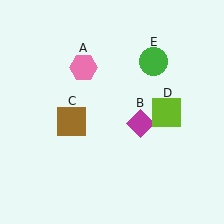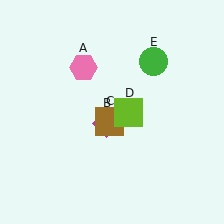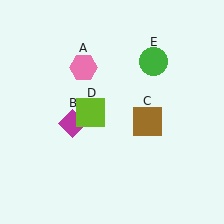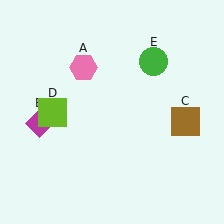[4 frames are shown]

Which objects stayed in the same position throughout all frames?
Pink hexagon (object A) and green circle (object E) remained stationary.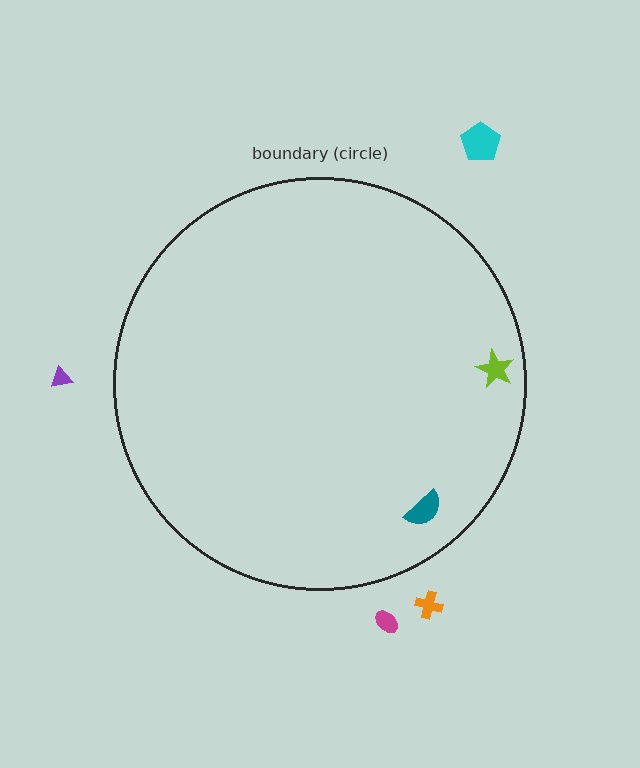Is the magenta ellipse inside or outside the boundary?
Outside.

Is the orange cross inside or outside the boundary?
Outside.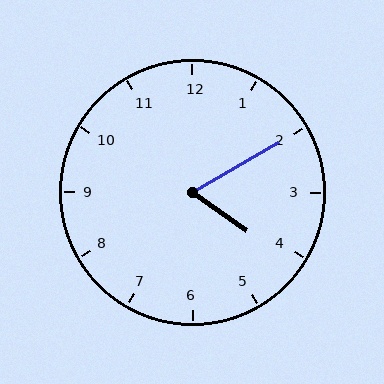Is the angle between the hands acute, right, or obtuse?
It is acute.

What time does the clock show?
4:10.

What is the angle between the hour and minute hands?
Approximately 65 degrees.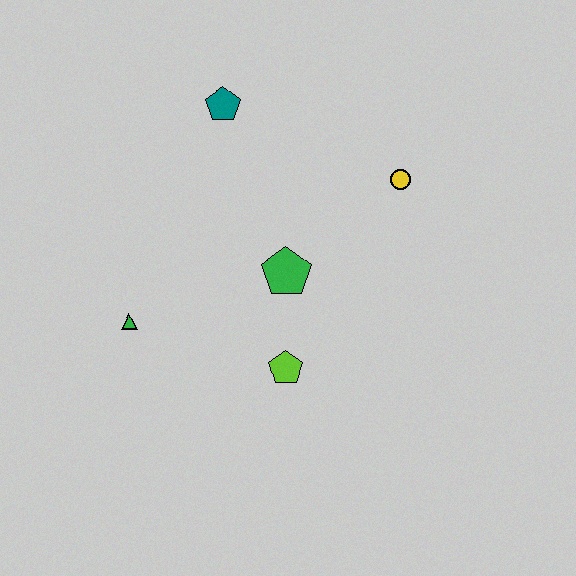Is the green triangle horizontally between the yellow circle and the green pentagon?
No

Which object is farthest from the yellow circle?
The green triangle is farthest from the yellow circle.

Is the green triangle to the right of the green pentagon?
No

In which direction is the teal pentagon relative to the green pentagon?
The teal pentagon is above the green pentagon.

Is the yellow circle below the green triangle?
No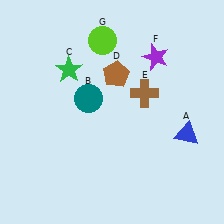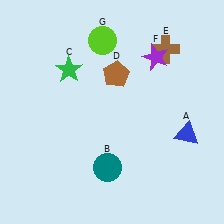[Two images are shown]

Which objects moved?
The objects that moved are: the teal circle (B), the brown cross (E).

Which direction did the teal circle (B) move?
The teal circle (B) moved down.